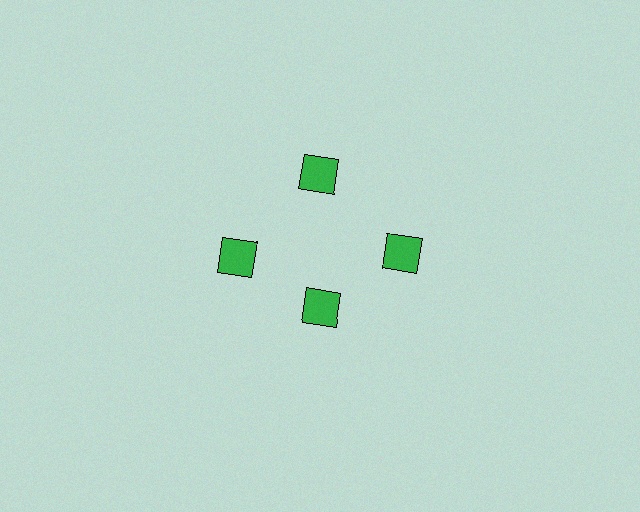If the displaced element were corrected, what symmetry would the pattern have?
It would have 4-fold rotational symmetry — the pattern would map onto itself every 90 degrees.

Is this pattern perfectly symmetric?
No. The 4 green diamonds are arranged in a ring, but one element near the 6 o'clock position is pulled inward toward the center, breaking the 4-fold rotational symmetry.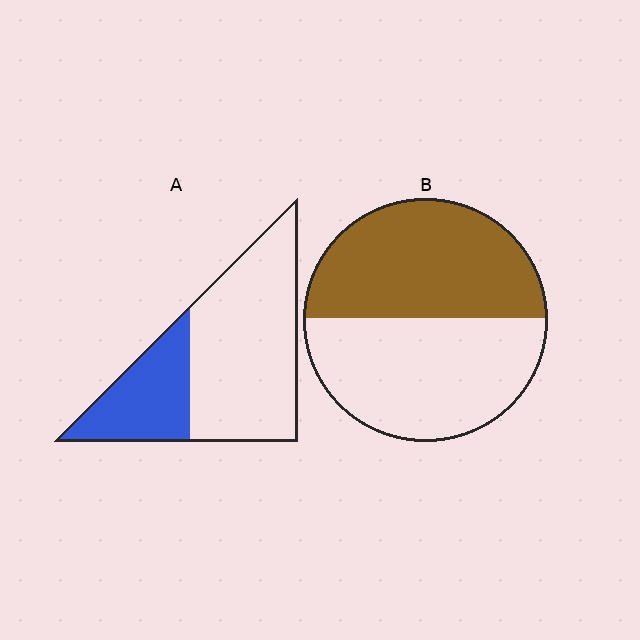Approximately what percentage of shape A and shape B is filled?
A is approximately 30% and B is approximately 50%.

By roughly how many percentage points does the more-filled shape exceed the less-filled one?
By roughly 20 percentage points (B over A).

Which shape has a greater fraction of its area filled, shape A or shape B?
Shape B.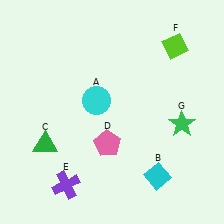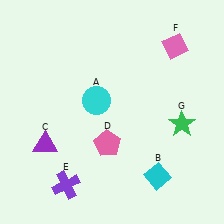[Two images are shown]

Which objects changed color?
C changed from green to purple. F changed from lime to pink.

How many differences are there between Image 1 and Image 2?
There are 2 differences between the two images.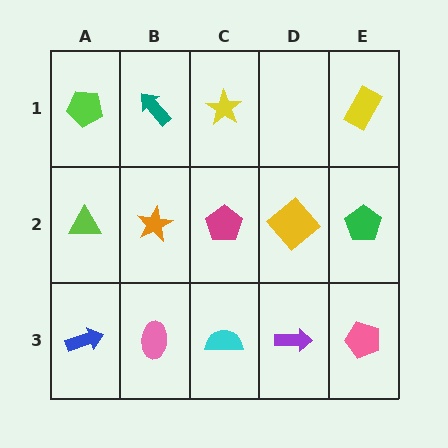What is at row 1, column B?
A teal arrow.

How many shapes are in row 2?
5 shapes.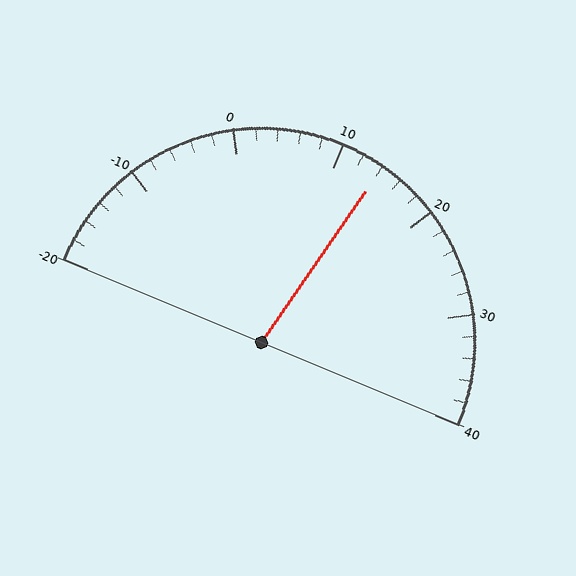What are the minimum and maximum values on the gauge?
The gauge ranges from -20 to 40.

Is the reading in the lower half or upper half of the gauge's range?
The reading is in the upper half of the range (-20 to 40).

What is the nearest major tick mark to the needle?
The nearest major tick mark is 10.